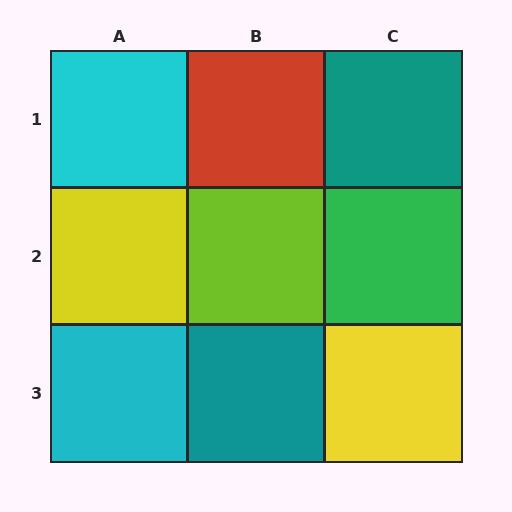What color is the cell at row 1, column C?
Teal.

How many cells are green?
1 cell is green.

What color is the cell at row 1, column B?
Red.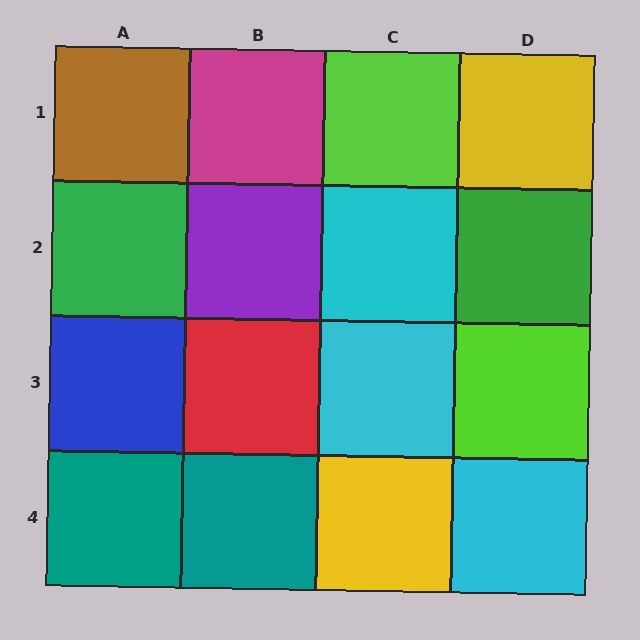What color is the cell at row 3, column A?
Blue.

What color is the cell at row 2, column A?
Green.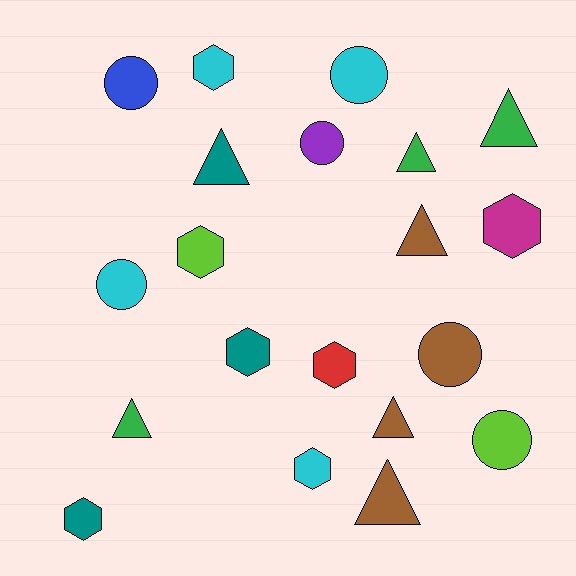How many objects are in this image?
There are 20 objects.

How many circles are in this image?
There are 6 circles.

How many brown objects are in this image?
There are 4 brown objects.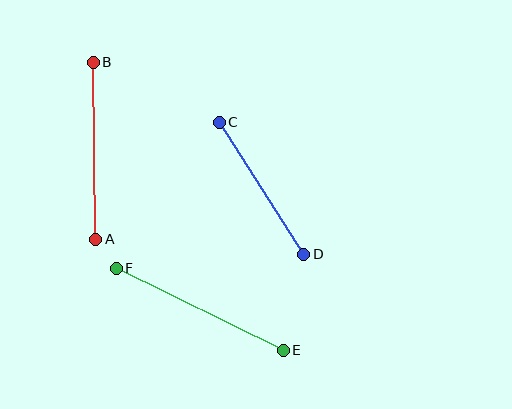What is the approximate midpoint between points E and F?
The midpoint is at approximately (200, 309) pixels.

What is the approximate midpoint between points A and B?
The midpoint is at approximately (95, 151) pixels.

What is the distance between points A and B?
The distance is approximately 177 pixels.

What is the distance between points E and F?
The distance is approximately 186 pixels.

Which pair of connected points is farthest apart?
Points E and F are farthest apart.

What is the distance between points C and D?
The distance is approximately 157 pixels.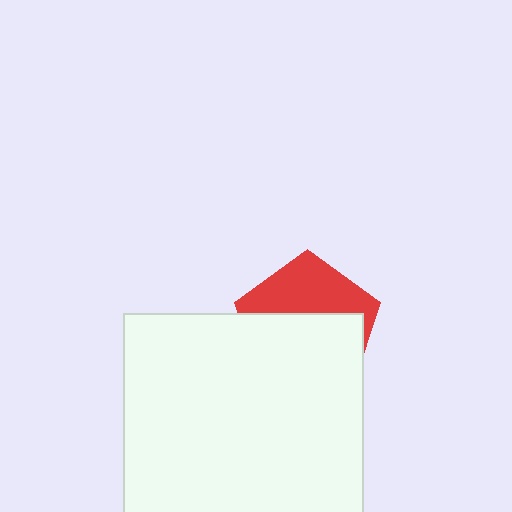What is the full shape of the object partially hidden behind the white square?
The partially hidden object is a red pentagon.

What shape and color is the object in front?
The object in front is a white square.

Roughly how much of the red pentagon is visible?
A small part of it is visible (roughly 41%).